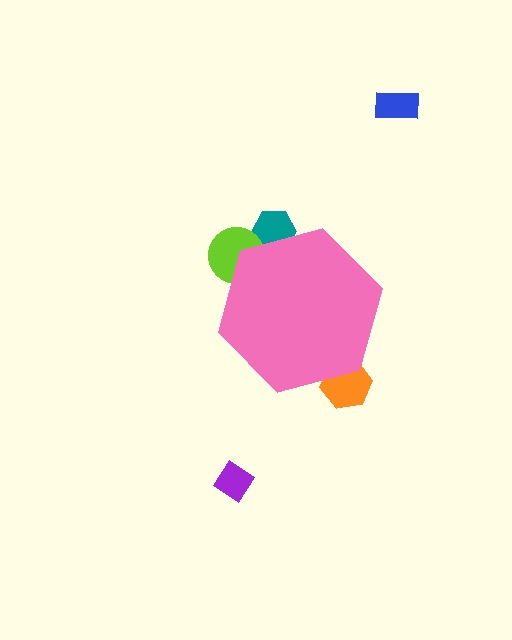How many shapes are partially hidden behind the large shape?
3 shapes are partially hidden.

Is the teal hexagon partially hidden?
Yes, the teal hexagon is partially hidden behind the pink hexagon.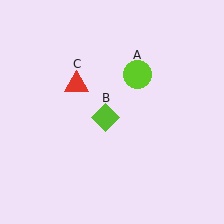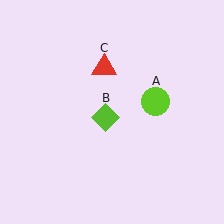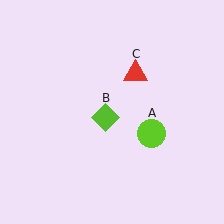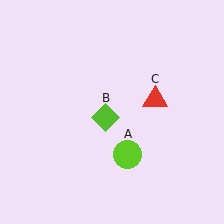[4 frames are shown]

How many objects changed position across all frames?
2 objects changed position: lime circle (object A), red triangle (object C).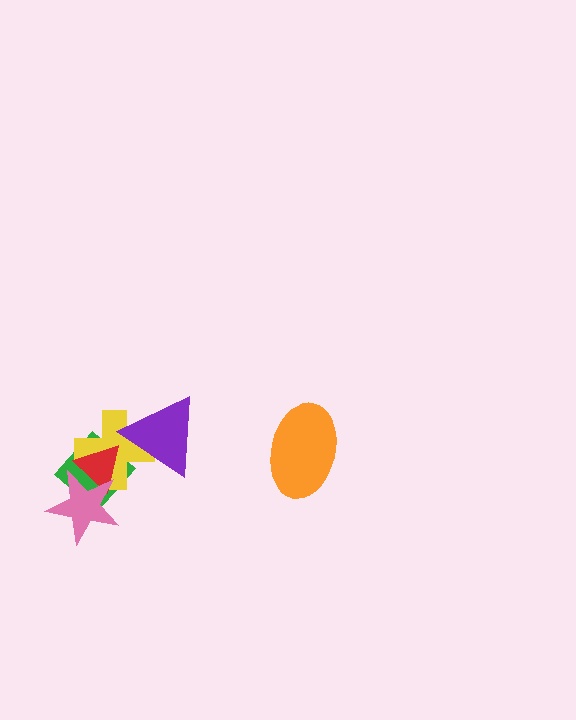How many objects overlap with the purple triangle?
1 object overlaps with the purple triangle.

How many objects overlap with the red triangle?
3 objects overlap with the red triangle.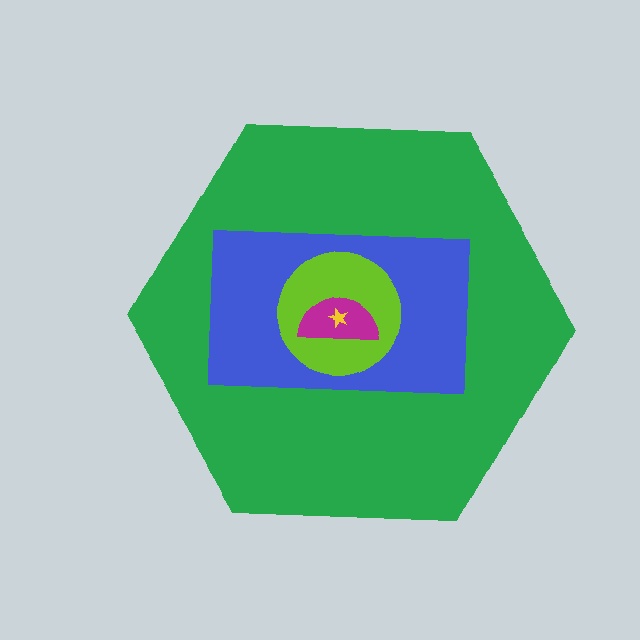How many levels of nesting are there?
5.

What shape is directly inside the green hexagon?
The blue rectangle.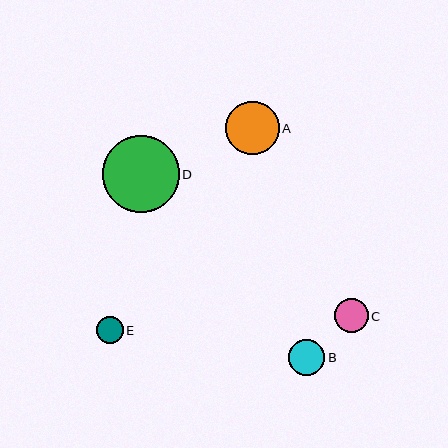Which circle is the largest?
Circle D is the largest with a size of approximately 77 pixels.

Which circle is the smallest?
Circle E is the smallest with a size of approximately 27 pixels.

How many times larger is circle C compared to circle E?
Circle C is approximately 1.3 times the size of circle E.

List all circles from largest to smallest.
From largest to smallest: D, A, B, C, E.